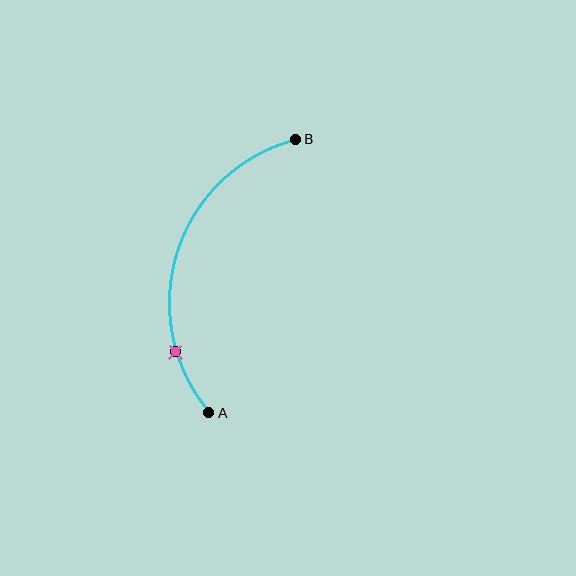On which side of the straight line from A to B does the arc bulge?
The arc bulges to the left of the straight line connecting A and B.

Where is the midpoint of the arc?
The arc midpoint is the point on the curve farthest from the straight line joining A and B. It sits to the left of that line.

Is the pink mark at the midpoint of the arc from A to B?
No. The pink mark lies on the arc but is closer to endpoint A. The arc midpoint would be at the point on the curve equidistant along the arc from both A and B.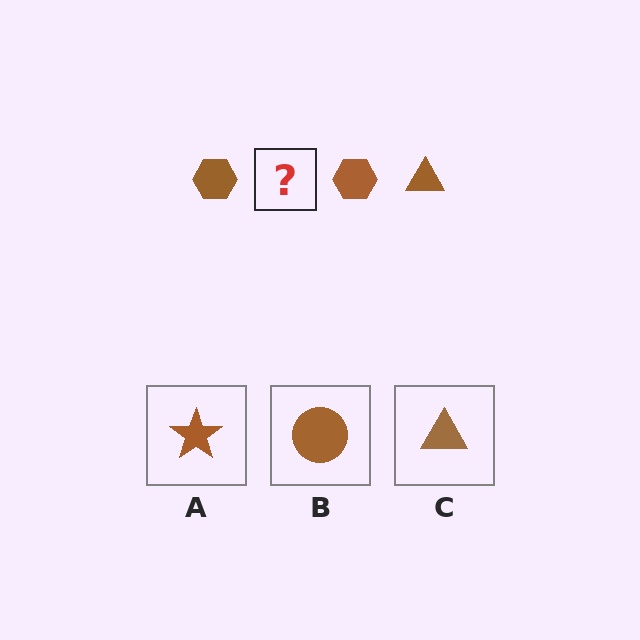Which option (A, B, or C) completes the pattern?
C.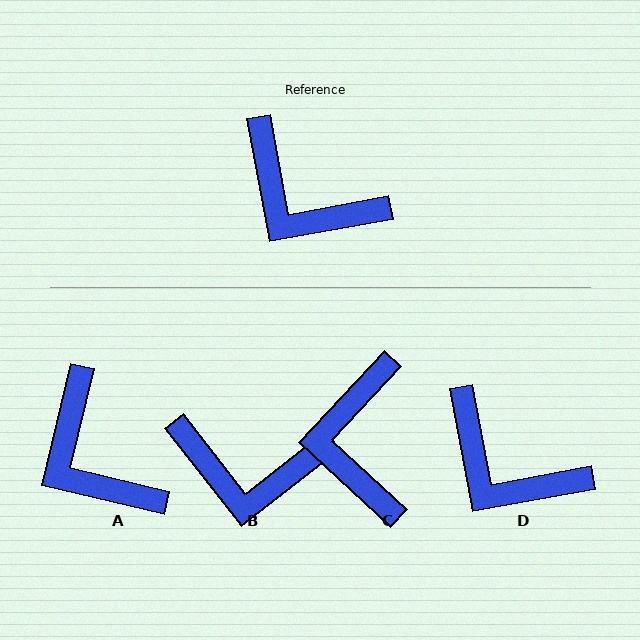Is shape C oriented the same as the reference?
No, it is off by about 53 degrees.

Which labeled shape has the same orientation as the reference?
D.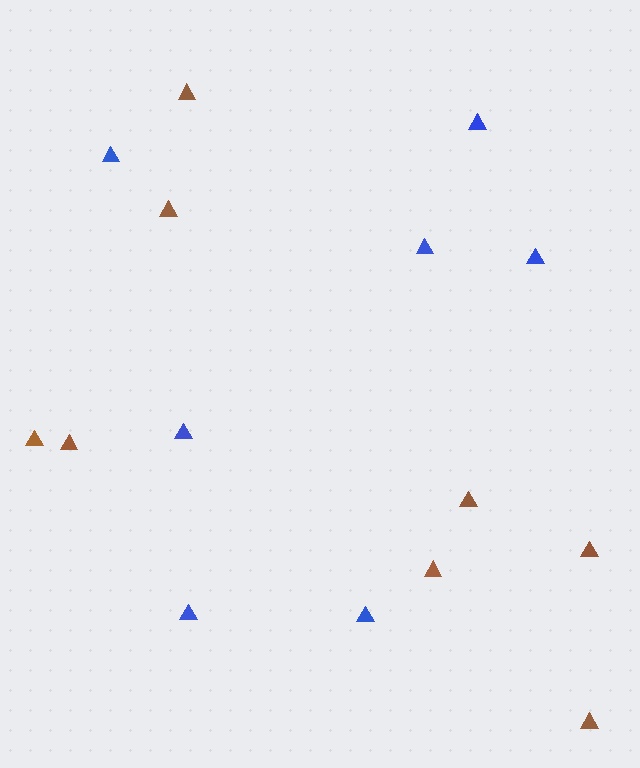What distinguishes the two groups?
There are 2 groups: one group of blue triangles (7) and one group of brown triangles (8).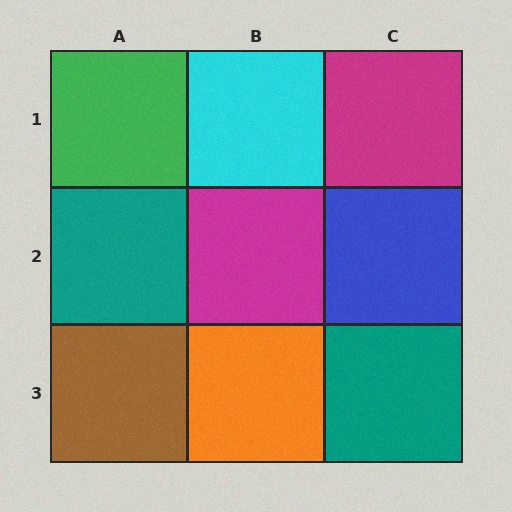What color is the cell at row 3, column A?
Brown.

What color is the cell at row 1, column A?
Green.